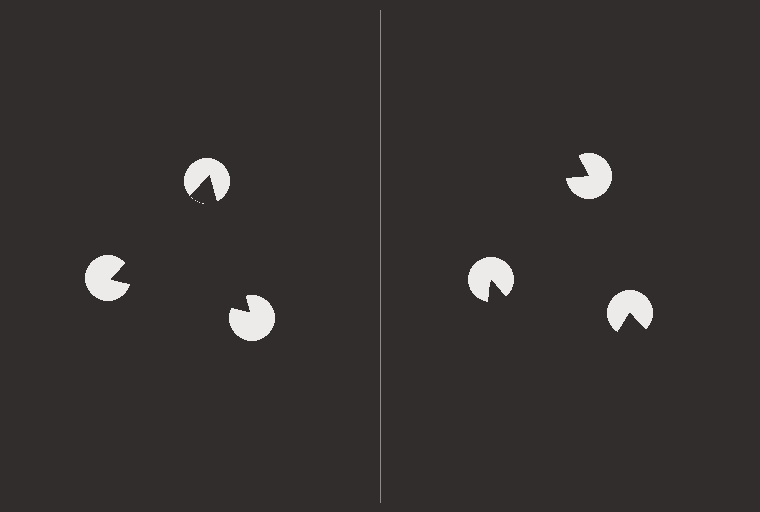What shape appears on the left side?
An illusory triangle.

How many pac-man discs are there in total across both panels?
6 — 3 on each side.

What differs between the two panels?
The pac-man discs are positioned identically on both sides; only the wedge orientations differ. On the left they align to a triangle; on the right they are misaligned.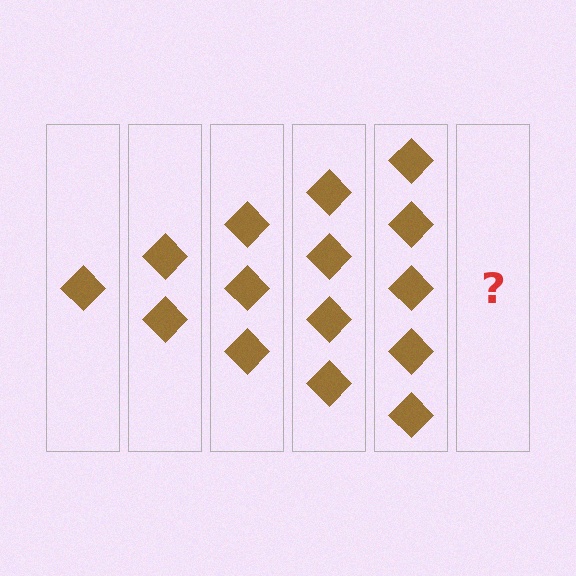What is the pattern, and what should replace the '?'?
The pattern is that each step adds one more diamond. The '?' should be 6 diamonds.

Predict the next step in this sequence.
The next step is 6 diamonds.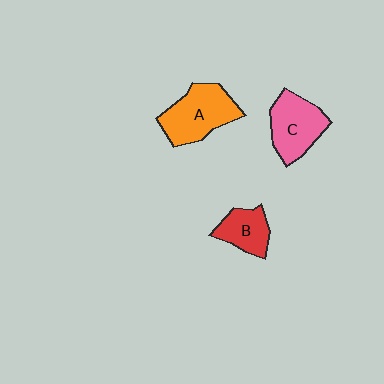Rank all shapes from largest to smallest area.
From largest to smallest: A (orange), C (pink), B (red).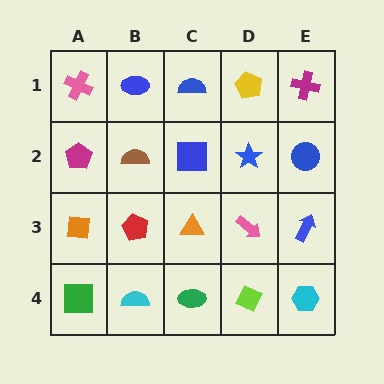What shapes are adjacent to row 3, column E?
A blue circle (row 2, column E), a cyan hexagon (row 4, column E), a pink arrow (row 3, column D).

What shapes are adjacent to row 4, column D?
A pink arrow (row 3, column D), a green ellipse (row 4, column C), a cyan hexagon (row 4, column E).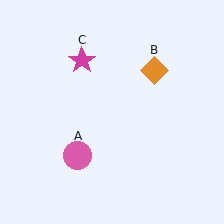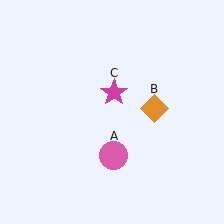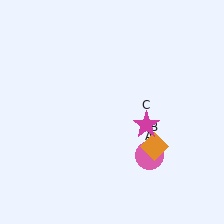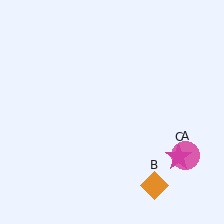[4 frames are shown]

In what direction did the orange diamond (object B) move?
The orange diamond (object B) moved down.